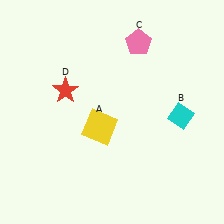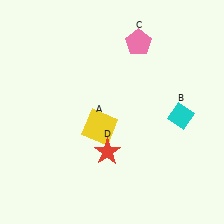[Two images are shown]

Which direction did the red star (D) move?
The red star (D) moved down.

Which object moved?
The red star (D) moved down.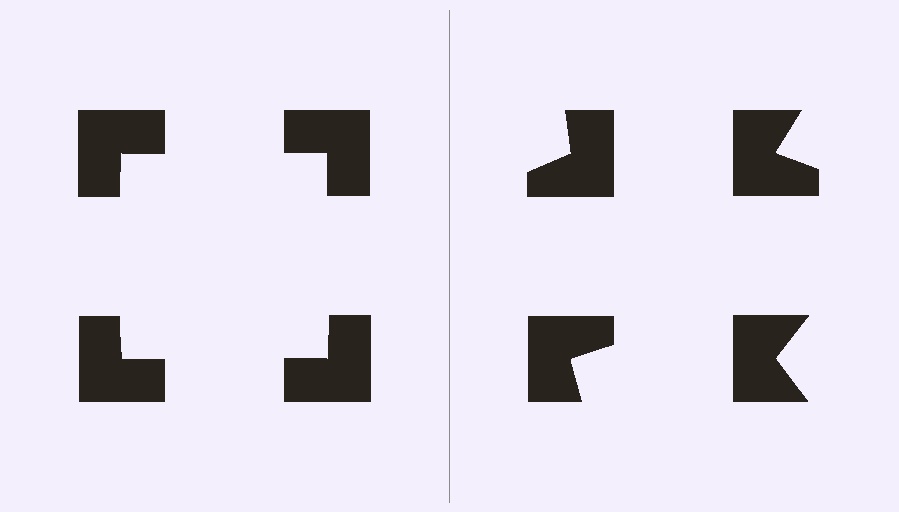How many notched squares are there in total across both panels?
8 — 4 on each side.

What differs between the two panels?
The notched squares are positioned identically on both sides; only the wedge orientations differ. On the left they align to a square; on the right they are misaligned.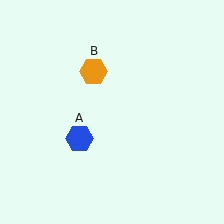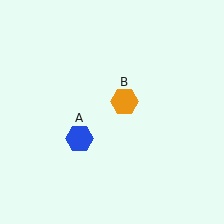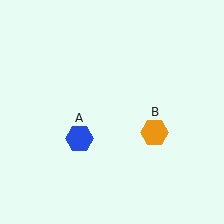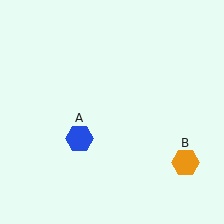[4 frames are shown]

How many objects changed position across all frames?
1 object changed position: orange hexagon (object B).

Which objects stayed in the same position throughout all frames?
Blue hexagon (object A) remained stationary.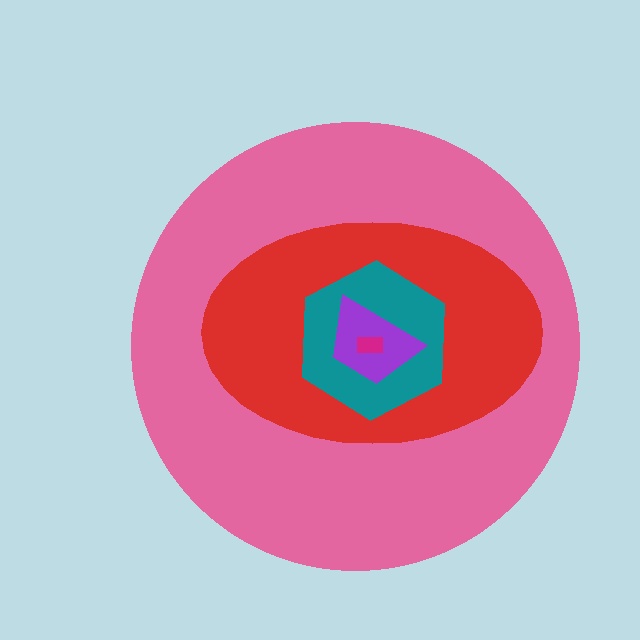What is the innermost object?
The magenta rectangle.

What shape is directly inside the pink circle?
The red ellipse.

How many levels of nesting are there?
5.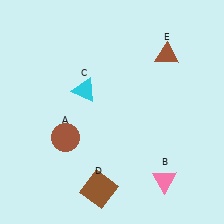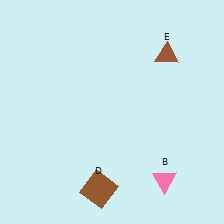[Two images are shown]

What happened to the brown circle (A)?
The brown circle (A) was removed in Image 2. It was in the bottom-left area of Image 1.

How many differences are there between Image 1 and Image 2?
There are 2 differences between the two images.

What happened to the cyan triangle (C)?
The cyan triangle (C) was removed in Image 2. It was in the top-left area of Image 1.